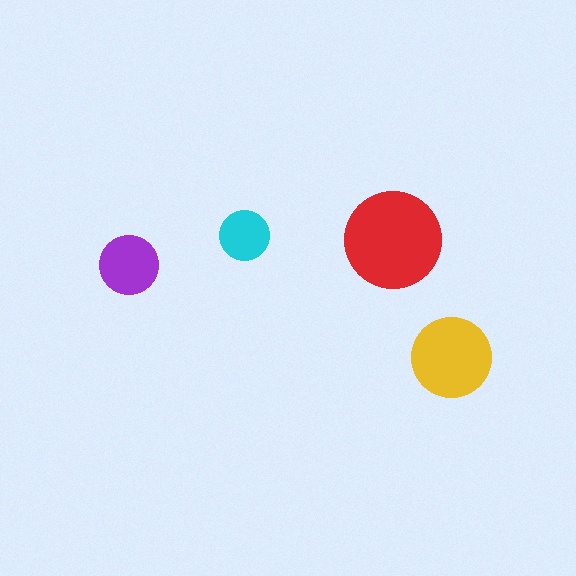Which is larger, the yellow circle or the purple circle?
The yellow one.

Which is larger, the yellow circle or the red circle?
The red one.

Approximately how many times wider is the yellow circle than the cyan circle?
About 1.5 times wider.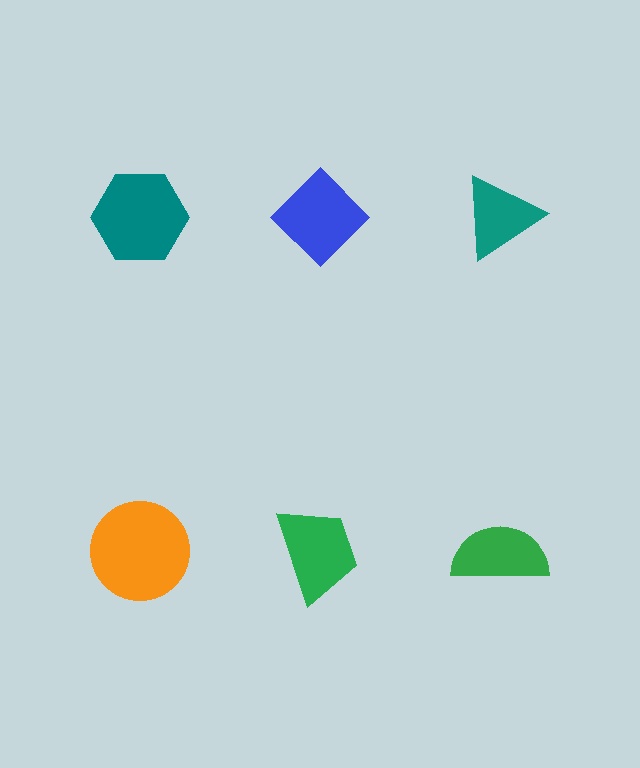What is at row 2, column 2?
A green trapezoid.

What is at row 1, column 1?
A teal hexagon.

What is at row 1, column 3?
A teal triangle.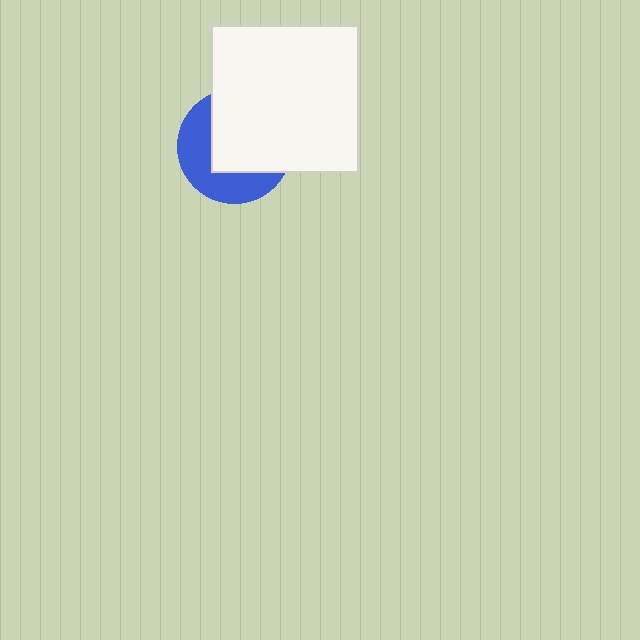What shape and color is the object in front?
The object in front is a white square.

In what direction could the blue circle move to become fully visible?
The blue circle could move toward the lower-left. That would shift it out from behind the white square entirely.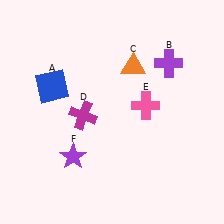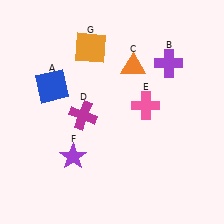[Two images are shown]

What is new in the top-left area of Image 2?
An orange square (G) was added in the top-left area of Image 2.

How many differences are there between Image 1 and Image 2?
There is 1 difference between the two images.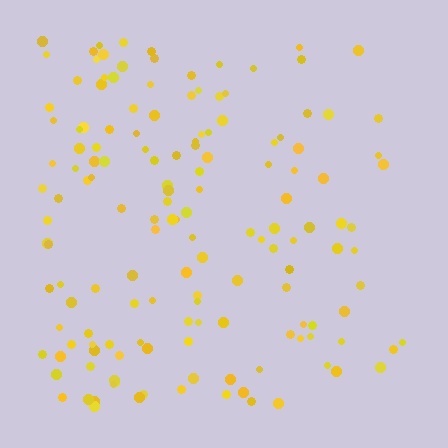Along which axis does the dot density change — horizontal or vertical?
Horizontal.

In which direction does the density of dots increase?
From right to left, with the left side densest.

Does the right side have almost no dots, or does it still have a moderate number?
Still a moderate number, just noticeably fewer than the left.